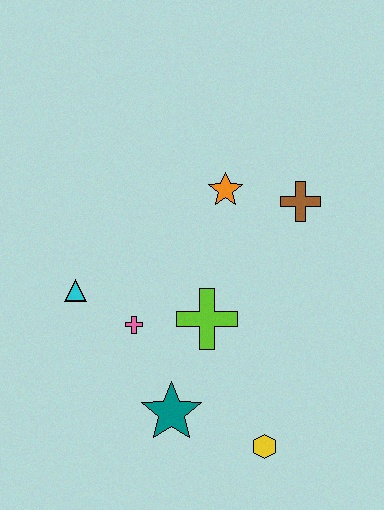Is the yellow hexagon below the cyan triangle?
Yes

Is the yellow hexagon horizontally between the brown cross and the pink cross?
Yes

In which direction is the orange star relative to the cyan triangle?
The orange star is to the right of the cyan triangle.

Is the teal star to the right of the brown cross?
No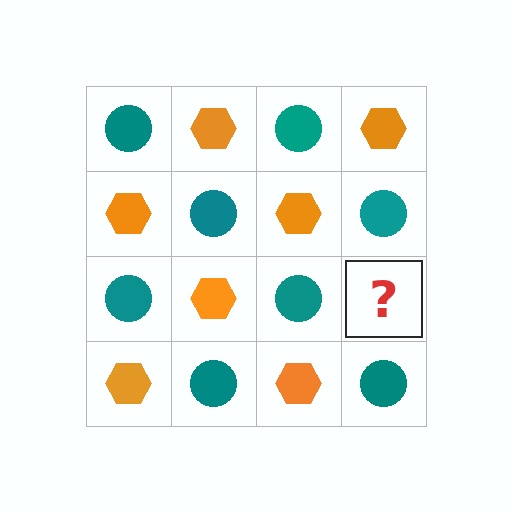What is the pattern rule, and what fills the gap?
The rule is that it alternates teal circle and orange hexagon in a checkerboard pattern. The gap should be filled with an orange hexagon.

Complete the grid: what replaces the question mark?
The question mark should be replaced with an orange hexagon.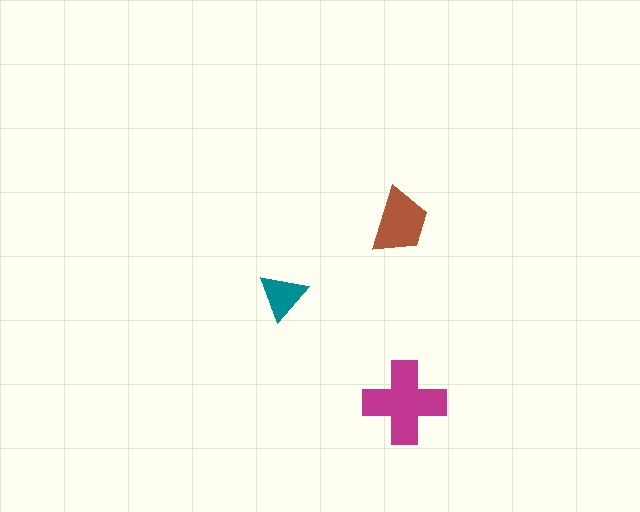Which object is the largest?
The magenta cross.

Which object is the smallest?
The teal triangle.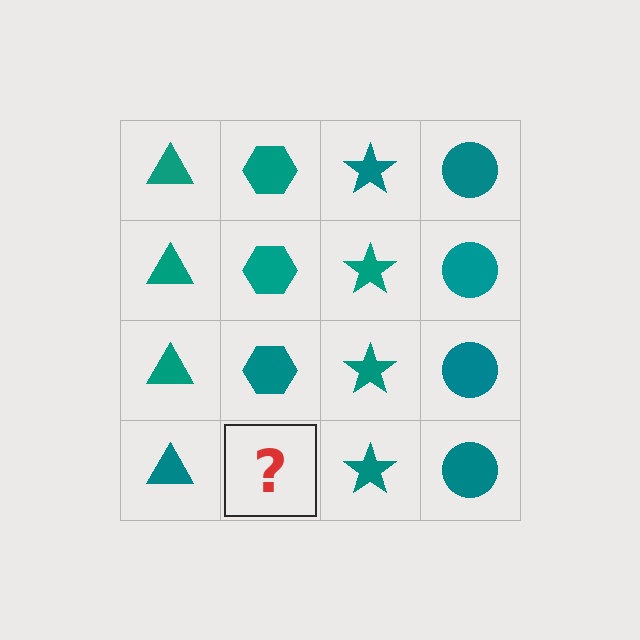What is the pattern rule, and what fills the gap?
The rule is that each column has a consistent shape. The gap should be filled with a teal hexagon.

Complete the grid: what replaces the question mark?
The question mark should be replaced with a teal hexagon.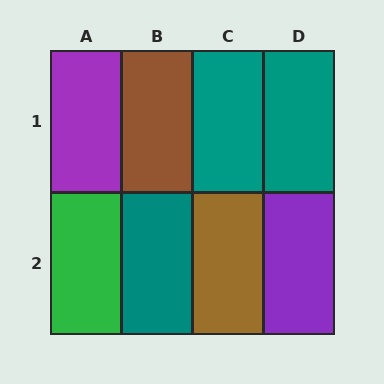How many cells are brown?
2 cells are brown.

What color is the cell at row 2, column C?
Brown.